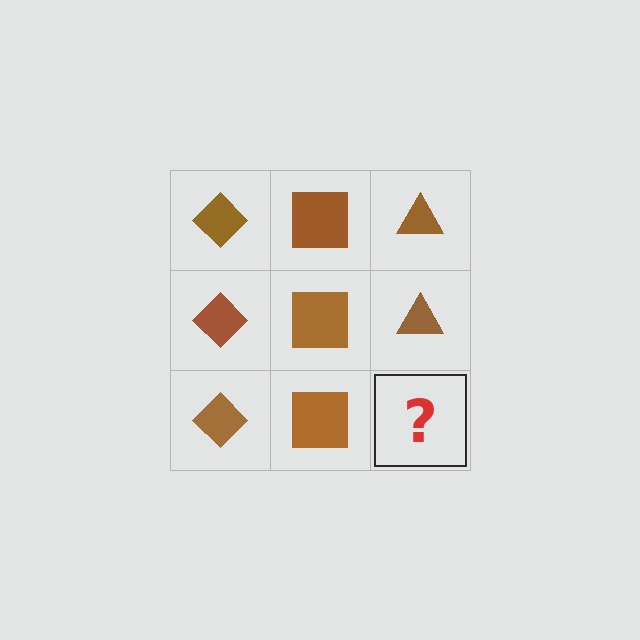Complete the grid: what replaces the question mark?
The question mark should be replaced with a brown triangle.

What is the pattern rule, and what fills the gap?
The rule is that each column has a consistent shape. The gap should be filled with a brown triangle.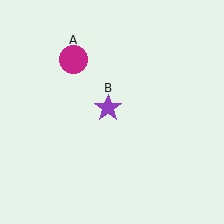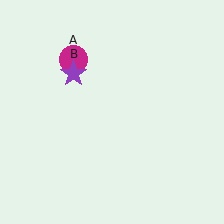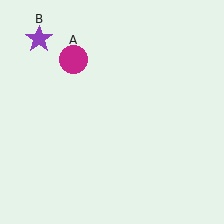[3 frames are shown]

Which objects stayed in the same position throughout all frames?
Magenta circle (object A) remained stationary.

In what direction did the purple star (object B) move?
The purple star (object B) moved up and to the left.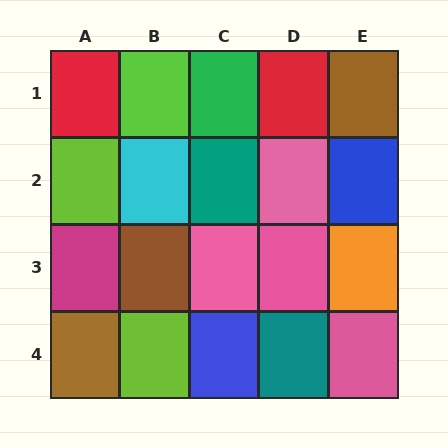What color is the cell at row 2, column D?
Pink.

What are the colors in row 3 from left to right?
Magenta, brown, pink, pink, orange.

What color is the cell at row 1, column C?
Green.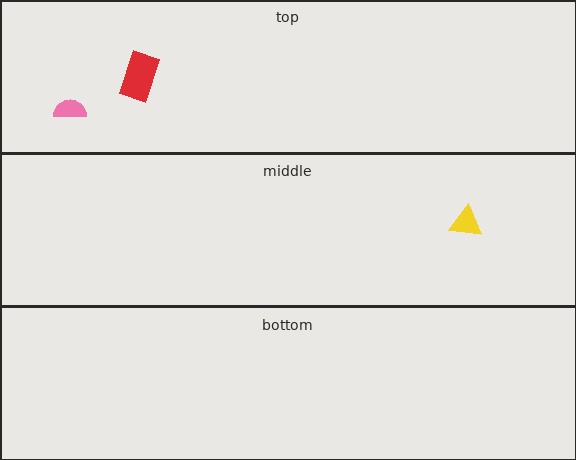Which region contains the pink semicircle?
The top region.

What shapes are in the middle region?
The yellow triangle.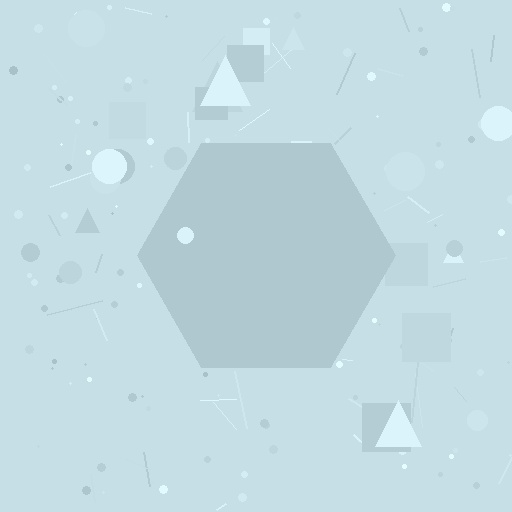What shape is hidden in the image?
A hexagon is hidden in the image.